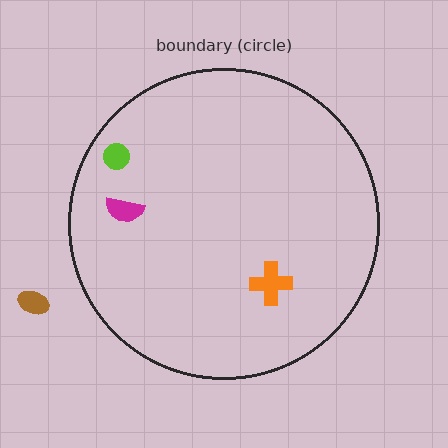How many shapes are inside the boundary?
3 inside, 1 outside.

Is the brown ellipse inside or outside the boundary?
Outside.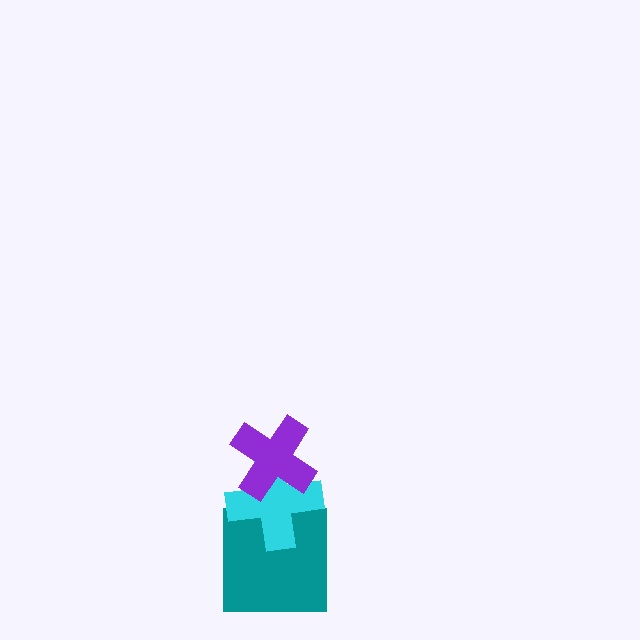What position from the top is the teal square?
The teal square is 3rd from the top.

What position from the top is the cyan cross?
The cyan cross is 2nd from the top.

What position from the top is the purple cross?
The purple cross is 1st from the top.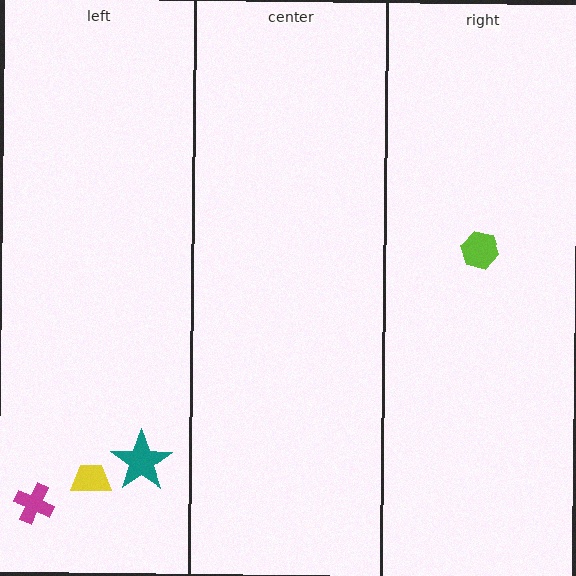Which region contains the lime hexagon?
The right region.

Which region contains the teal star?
The left region.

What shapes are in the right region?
The lime hexagon.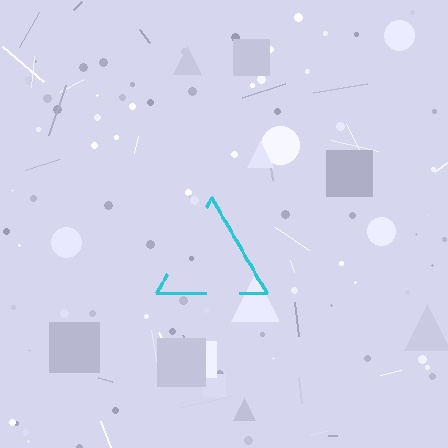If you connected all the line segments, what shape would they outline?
They would outline a triangle.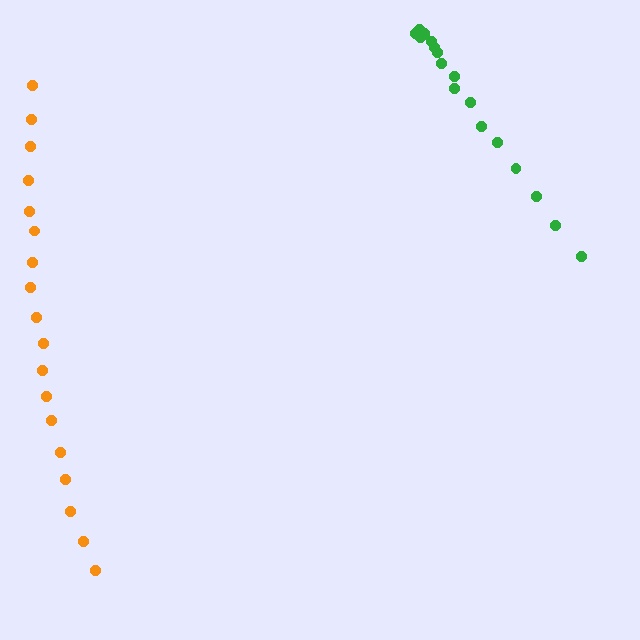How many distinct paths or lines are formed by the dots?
There are 2 distinct paths.